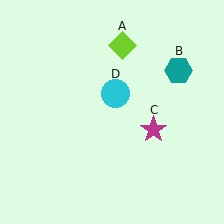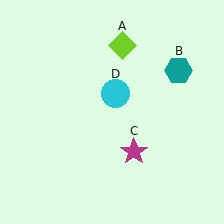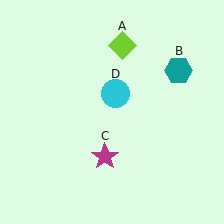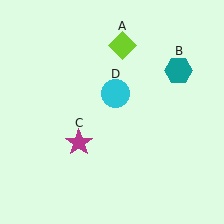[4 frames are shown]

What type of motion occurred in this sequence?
The magenta star (object C) rotated clockwise around the center of the scene.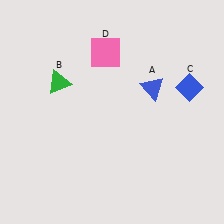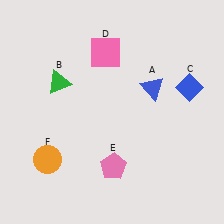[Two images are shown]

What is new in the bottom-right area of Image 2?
A pink pentagon (E) was added in the bottom-right area of Image 2.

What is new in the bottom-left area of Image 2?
An orange circle (F) was added in the bottom-left area of Image 2.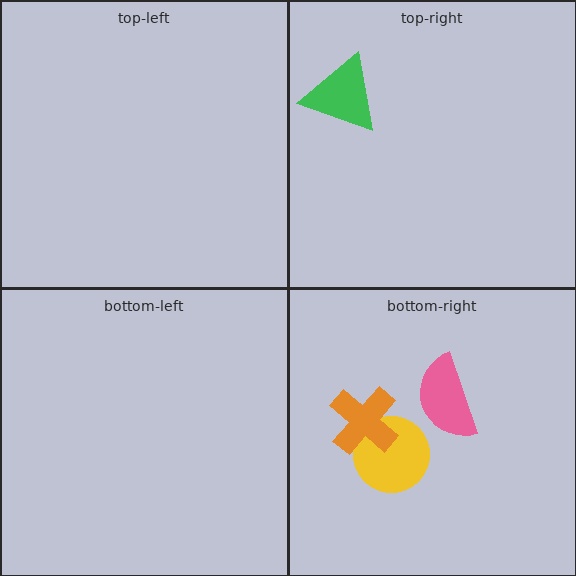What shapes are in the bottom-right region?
The pink semicircle, the yellow circle, the orange cross.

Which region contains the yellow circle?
The bottom-right region.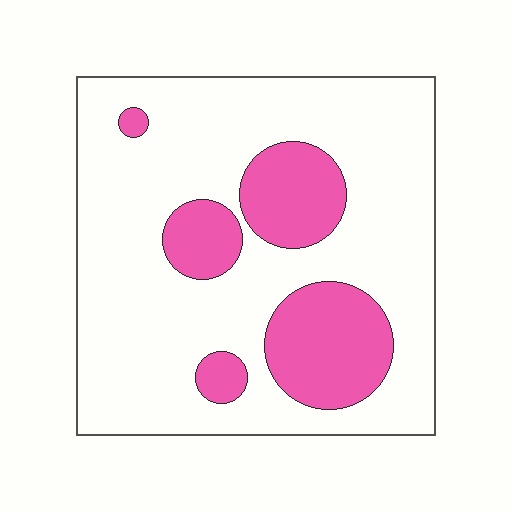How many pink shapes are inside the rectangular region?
5.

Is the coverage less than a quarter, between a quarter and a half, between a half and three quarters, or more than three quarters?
Less than a quarter.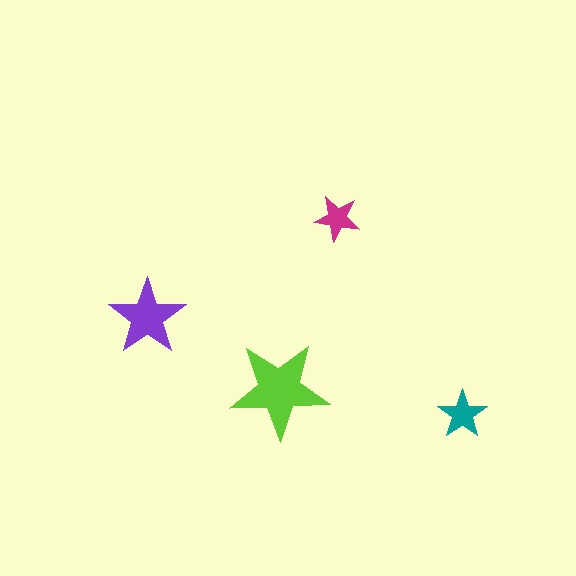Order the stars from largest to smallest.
the lime one, the purple one, the teal one, the magenta one.